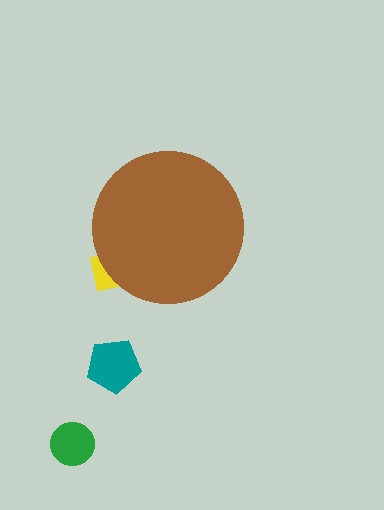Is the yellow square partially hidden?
Yes, the yellow square is partially hidden behind the brown circle.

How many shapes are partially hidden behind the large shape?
1 shape is partially hidden.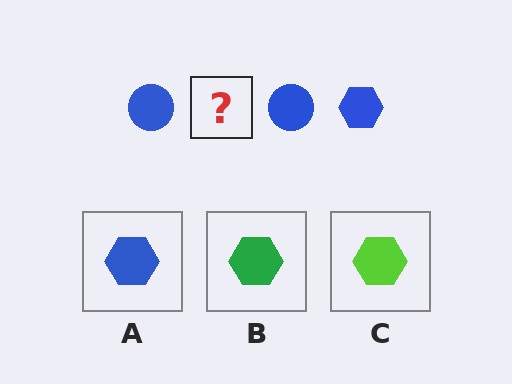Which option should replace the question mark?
Option A.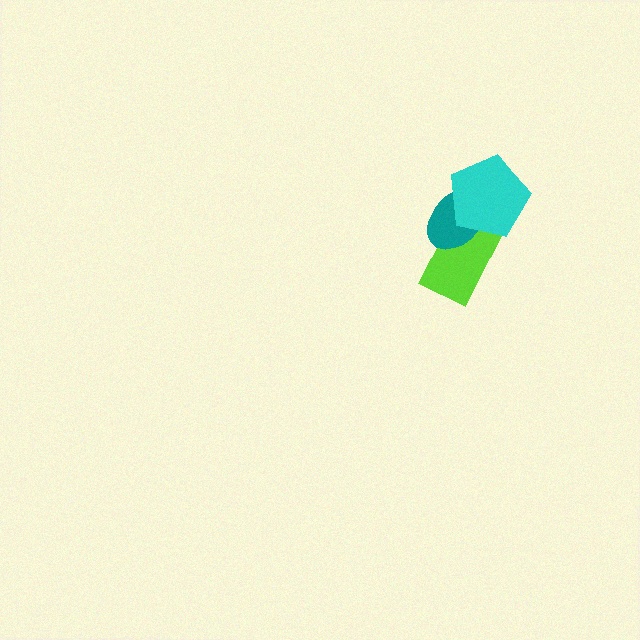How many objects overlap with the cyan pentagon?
2 objects overlap with the cyan pentagon.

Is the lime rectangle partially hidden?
Yes, it is partially covered by another shape.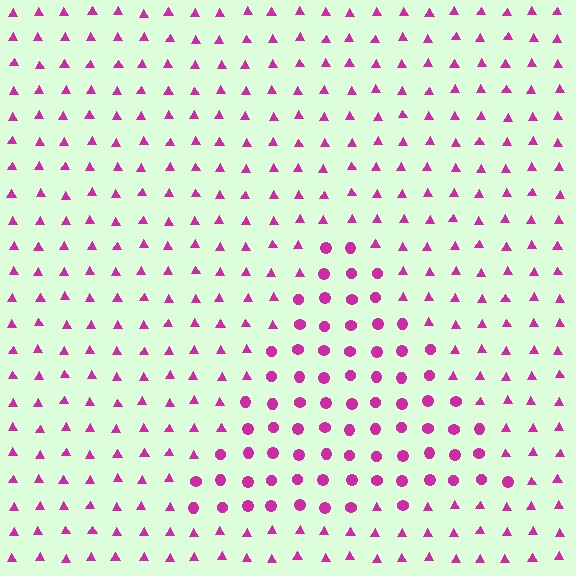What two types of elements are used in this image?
The image uses circles inside the triangle region and triangles outside it.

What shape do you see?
I see a triangle.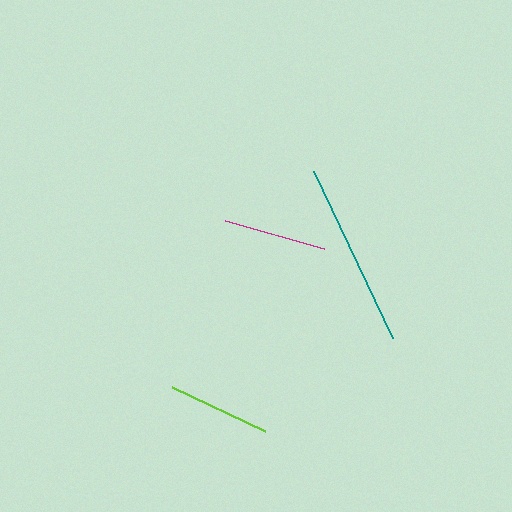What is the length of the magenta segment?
The magenta segment is approximately 103 pixels long.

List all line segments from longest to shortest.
From longest to shortest: teal, lime, magenta.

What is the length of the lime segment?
The lime segment is approximately 103 pixels long.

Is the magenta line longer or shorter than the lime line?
The lime line is longer than the magenta line.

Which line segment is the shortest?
The magenta line is the shortest at approximately 103 pixels.